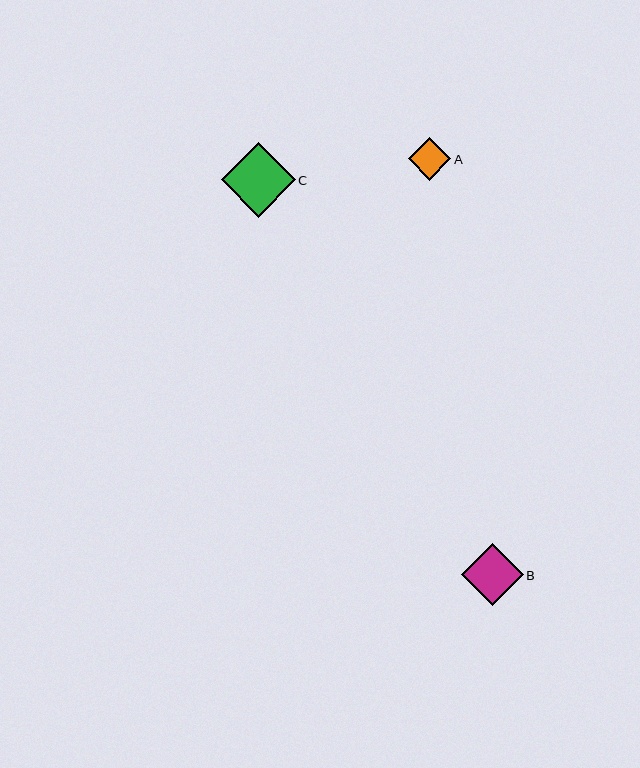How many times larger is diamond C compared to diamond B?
Diamond C is approximately 1.2 times the size of diamond B.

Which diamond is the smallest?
Diamond A is the smallest with a size of approximately 43 pixels.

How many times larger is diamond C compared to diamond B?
Diamond C is approximately 1.2 times the size of diamond B.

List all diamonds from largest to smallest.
From largest to smallest: C, B, A.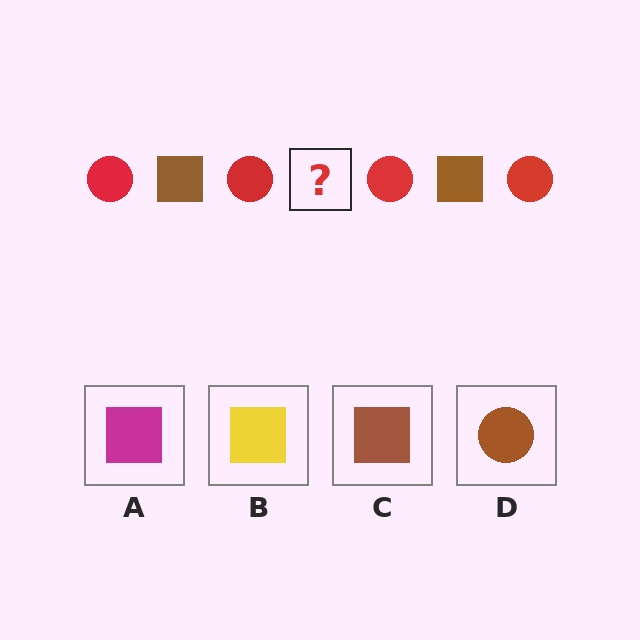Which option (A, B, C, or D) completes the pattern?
C.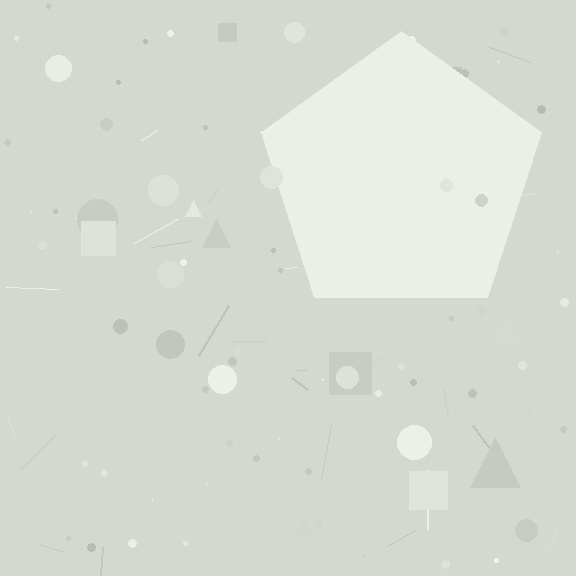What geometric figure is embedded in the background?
A pentagon is embedded in the background.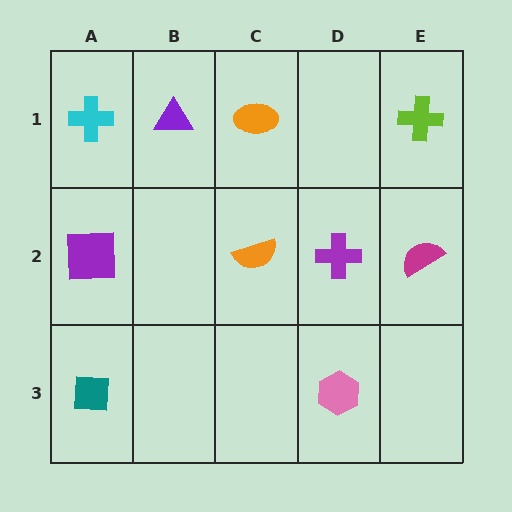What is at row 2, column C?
An orange semicircle.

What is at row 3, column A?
A teal square.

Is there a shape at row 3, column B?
No, that cell is empty.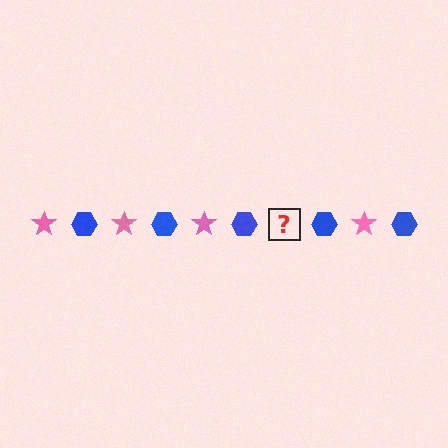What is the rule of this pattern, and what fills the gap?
The rule is that the pattern alternates between pink star and blue hexagon. The gap should be filled with a pink star.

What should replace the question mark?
The question mark should be replaced with a pink star.